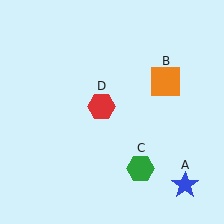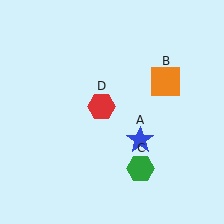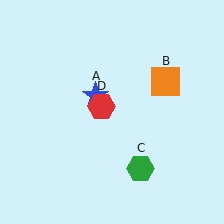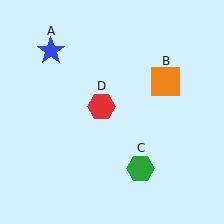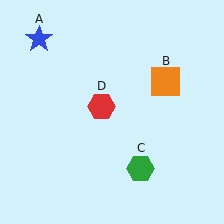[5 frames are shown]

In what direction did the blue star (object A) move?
The blue star (object A) moved up and to the left.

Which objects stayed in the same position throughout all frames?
Orange square (object B) and green hexagon (object C) and red hexagon (object D) remained stationary.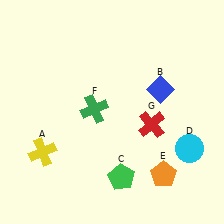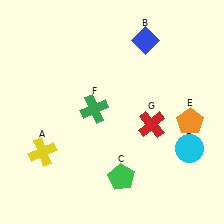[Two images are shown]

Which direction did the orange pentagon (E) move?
The orange pentagon (E) moved up.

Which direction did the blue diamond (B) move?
The blue diamond (B) moved up.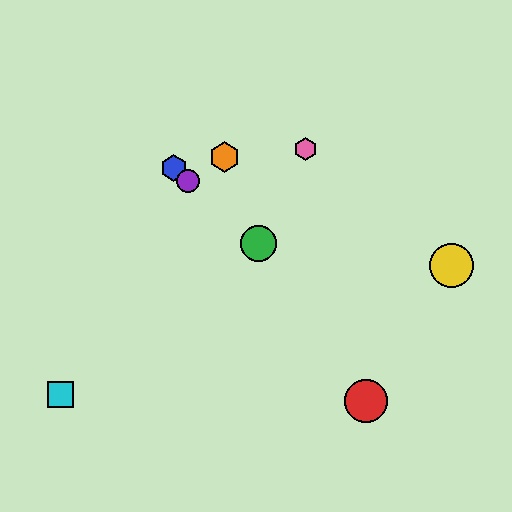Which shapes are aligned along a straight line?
The blue hexagon, the green circle, the purple circle are aligned along a straight line.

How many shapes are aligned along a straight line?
3 shapes (the blue hexagon, the green circle, the purple circle) are aligned along a straight line.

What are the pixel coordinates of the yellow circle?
The yellow circle is at (451, 265).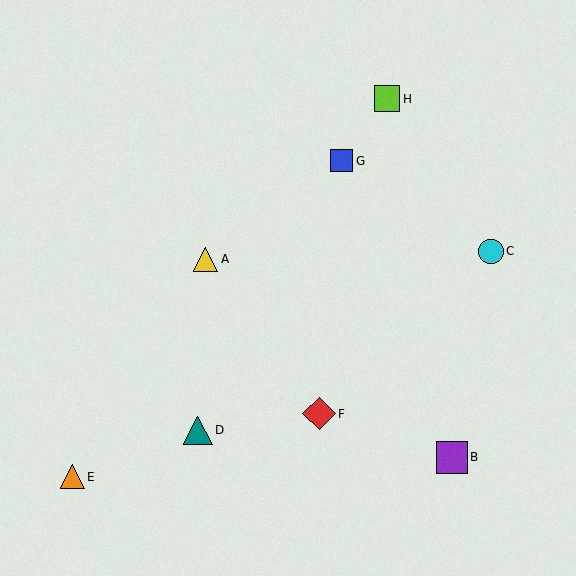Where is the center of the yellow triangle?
The center of the yellow triangle is at (206, 259).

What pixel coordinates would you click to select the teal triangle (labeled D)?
Click at (198, 430) to select the teal triangle D.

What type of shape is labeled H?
Shape H is a lime square.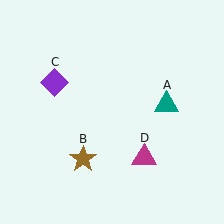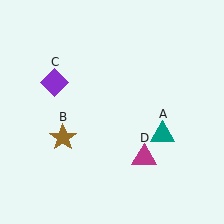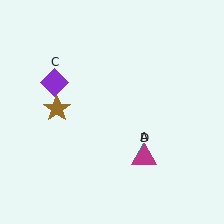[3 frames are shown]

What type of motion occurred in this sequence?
The teal triangle (object A), brown star (object B) rotated clockwise around the center of the scene.